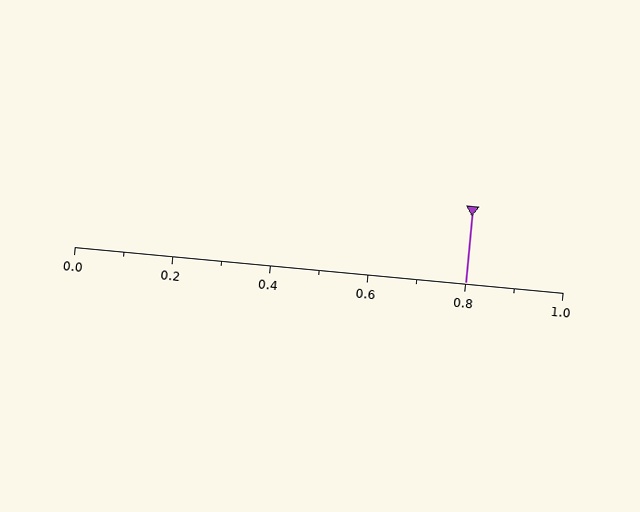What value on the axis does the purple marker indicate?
The marker indicates approximately 0.8.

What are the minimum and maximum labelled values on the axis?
The axis runs from 0.0 to 1.0.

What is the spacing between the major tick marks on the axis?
The major ticks are spaced 0.2 apart.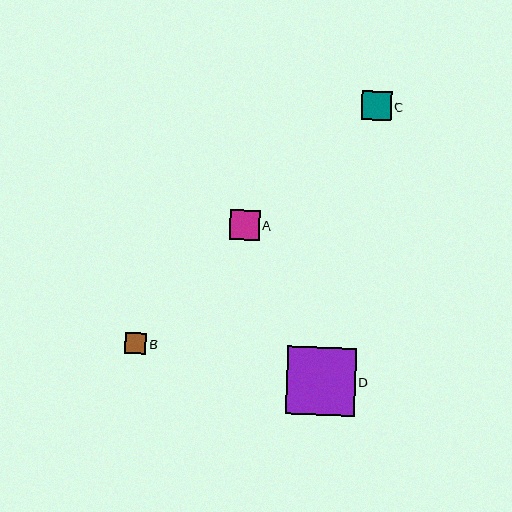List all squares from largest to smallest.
From largest to smallest: D, A, C, B.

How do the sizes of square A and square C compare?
Square A and square C are approximately the same size.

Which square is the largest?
Square D is the largest with a size of approximately 68 pixels.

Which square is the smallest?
Square B is the smallest with a size of approximately 21 pixels.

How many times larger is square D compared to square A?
Square D is approximately 2.3 times the size of square A.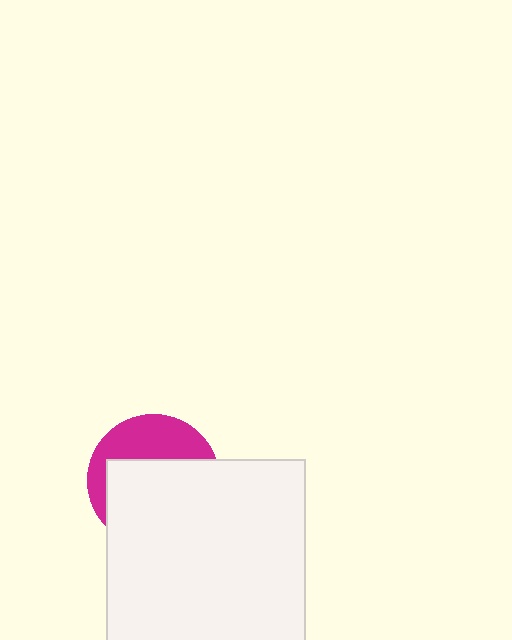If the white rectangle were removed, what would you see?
You would see the complete magenta circle.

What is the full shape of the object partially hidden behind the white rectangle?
The partially hidden object is a magenta circle.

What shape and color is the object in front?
The object in front is a white rectangle.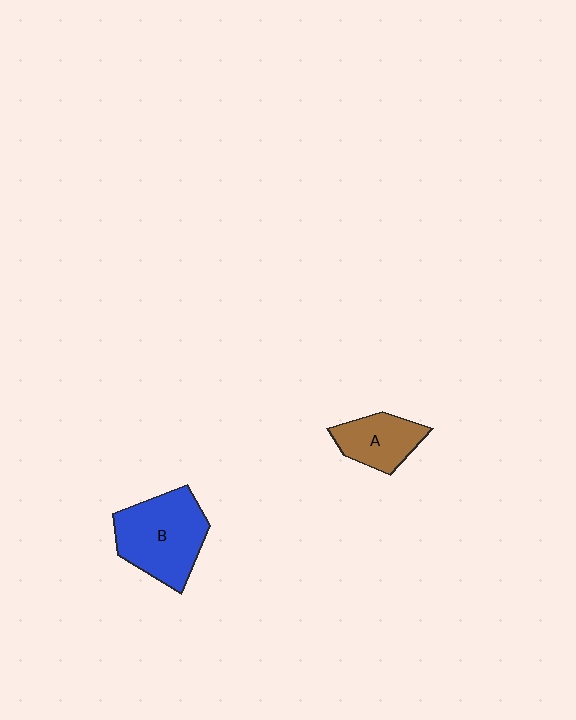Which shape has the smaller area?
Shape A (brown).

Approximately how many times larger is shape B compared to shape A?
Approximately 1.7 times.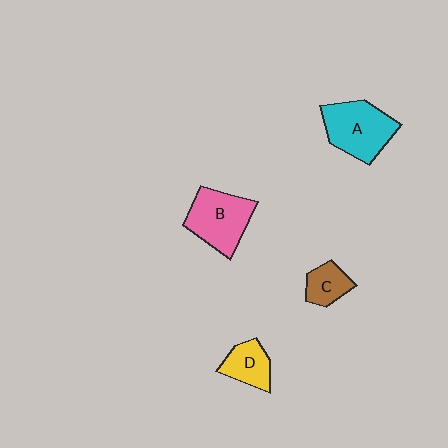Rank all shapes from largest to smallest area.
From largest to smallest: A (cyan), B (pink), D (yellow), C (brown).